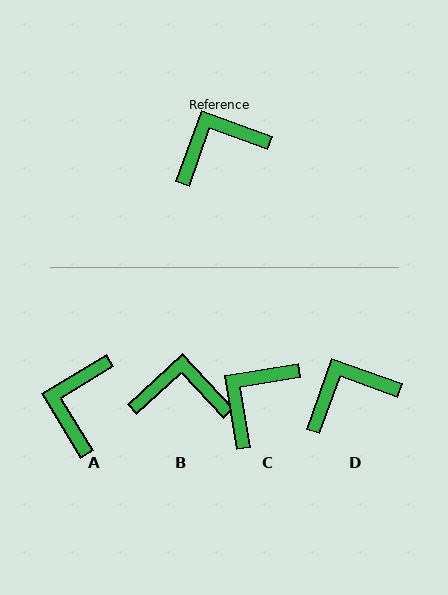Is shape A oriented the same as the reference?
No, it is off by about 51 degrees.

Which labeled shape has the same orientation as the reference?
D.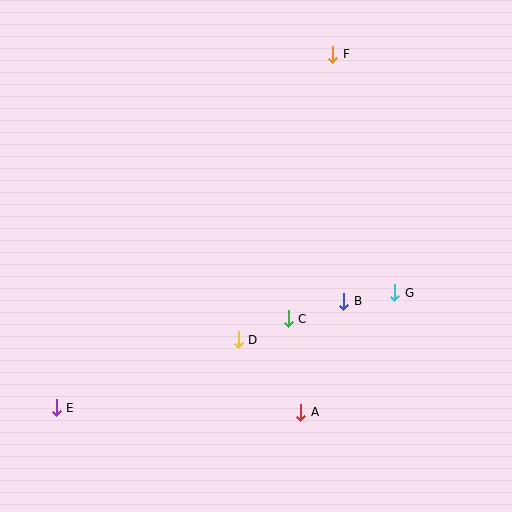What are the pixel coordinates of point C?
Point C is at (288, 319).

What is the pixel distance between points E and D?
The distance between E and D is 194 pixels.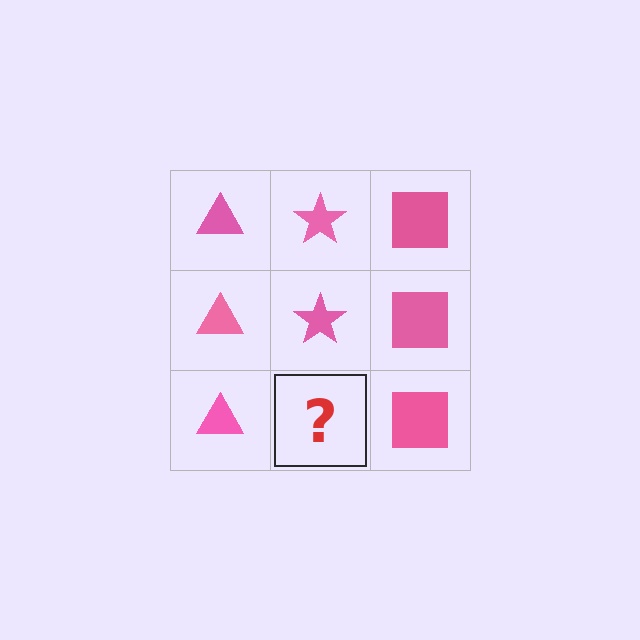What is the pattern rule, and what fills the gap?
The rule is that each column has a consistent shape. The gap should be filled with a pink star.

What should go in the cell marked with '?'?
The missing cell should contain a pink star.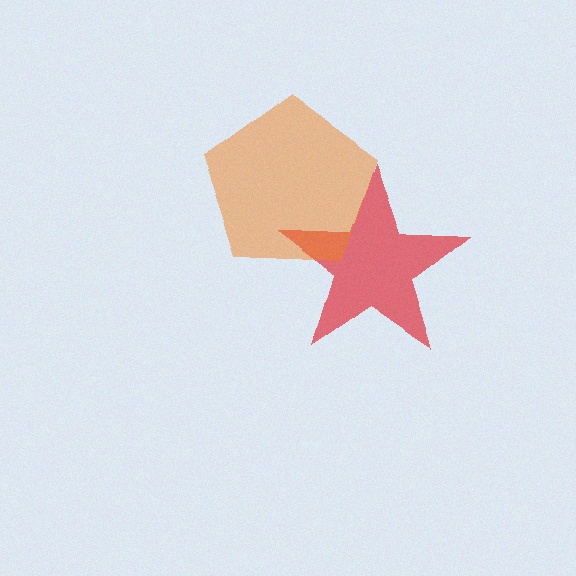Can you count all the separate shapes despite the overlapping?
Yes, there are 2 separate shapes.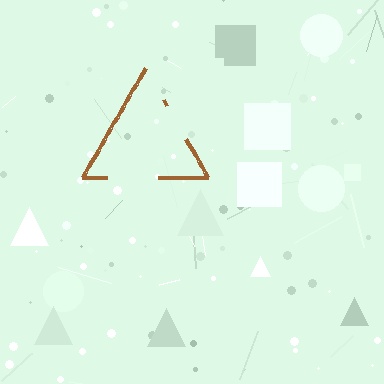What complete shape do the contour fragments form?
The contour fragments form a triangle.